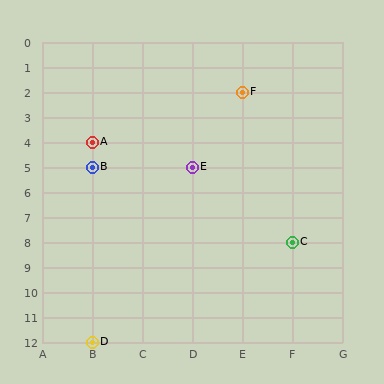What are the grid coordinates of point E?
Point E is at grid coordinates (D, 5).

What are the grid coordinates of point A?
Point A is at grid coordinates (B, 4).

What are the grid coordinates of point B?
Point B is at grid coordinates (B, 5).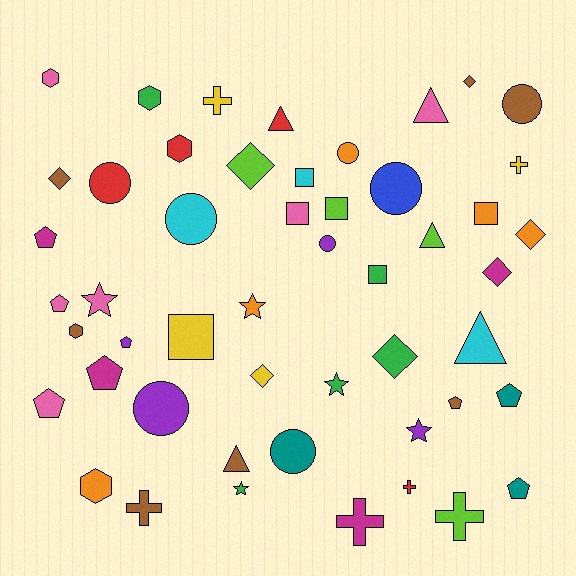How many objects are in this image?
There are 50 objects.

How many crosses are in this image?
There are 6 crosses.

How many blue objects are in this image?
There is 1 blue object.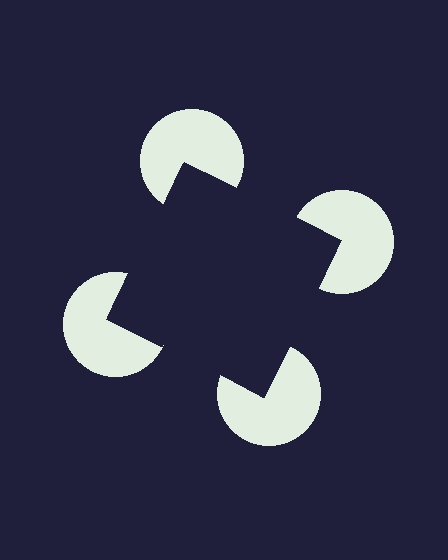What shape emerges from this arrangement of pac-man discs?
An illusory square — its edges are inferred from the aligned wedge cuts in the pac-man discs, not physically drawn.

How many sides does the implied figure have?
4 sides.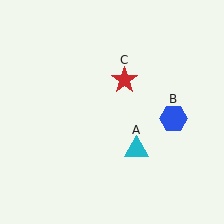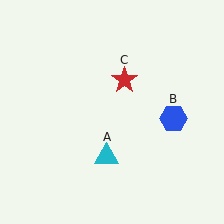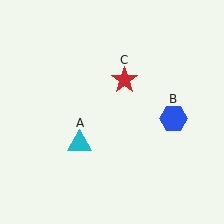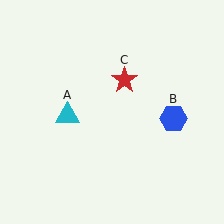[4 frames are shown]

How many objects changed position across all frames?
1 object changed position: cyan triangle (object A).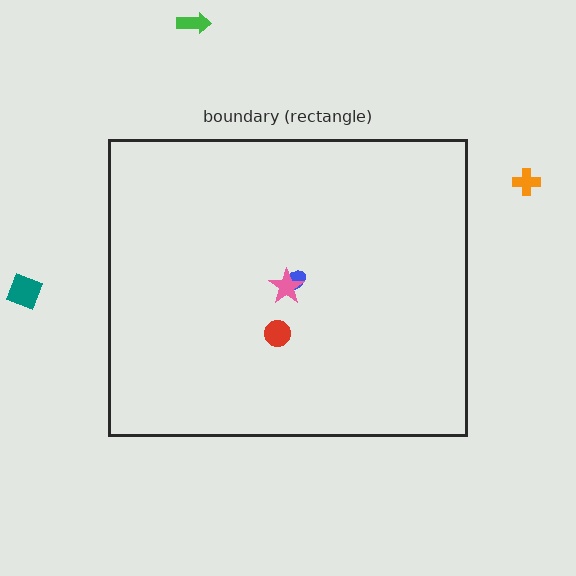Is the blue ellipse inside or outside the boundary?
Inside.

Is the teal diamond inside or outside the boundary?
Outside.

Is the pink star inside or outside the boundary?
Inside.